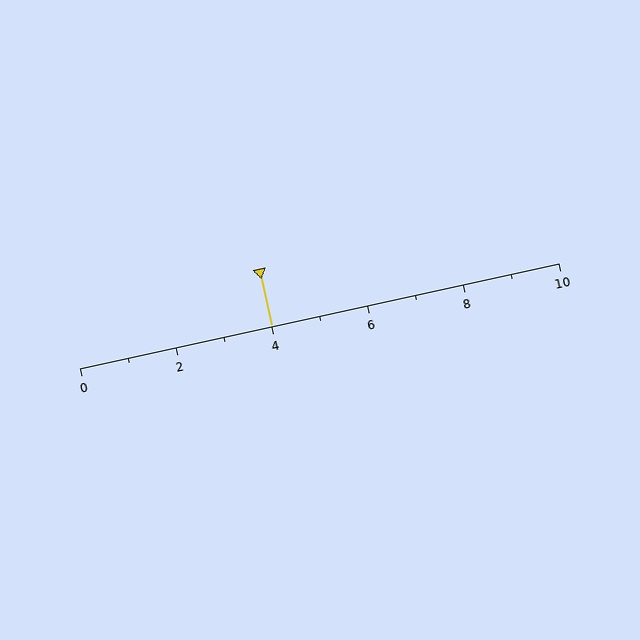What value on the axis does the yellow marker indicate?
The marker indicates approximately 4.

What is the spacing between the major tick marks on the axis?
The major ticks are spaced 2 apart.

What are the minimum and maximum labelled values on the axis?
The axis runs from 0 to 10.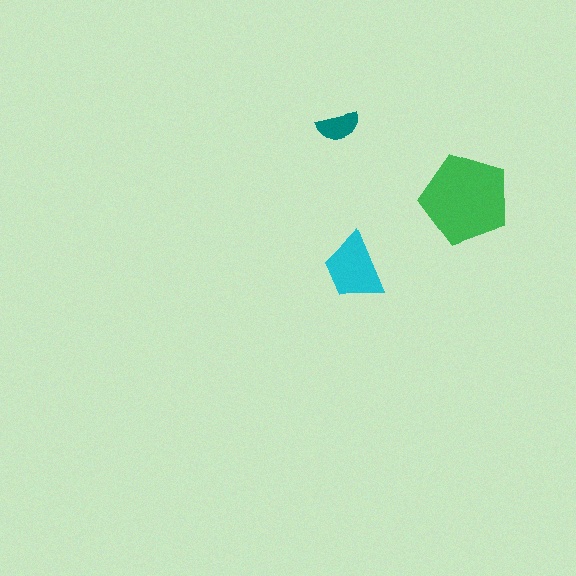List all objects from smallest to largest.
The teal semicircle, the cyan trapezoid, the green pentagon.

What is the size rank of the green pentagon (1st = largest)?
1st.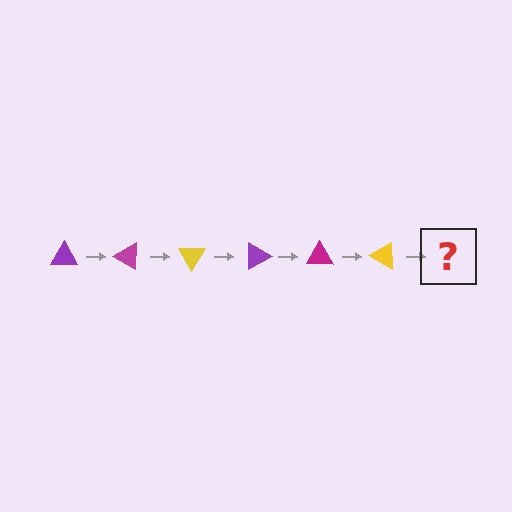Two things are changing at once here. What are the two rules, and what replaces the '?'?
The two rules are that it rotates 30 degrees each step and the color cycles through purple, magenta, and yellow. The '?' should be a purple triangle, rotated 180 degrees from the start.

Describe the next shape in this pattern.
It should be a purple triangle, rotated 180 degrees from the start.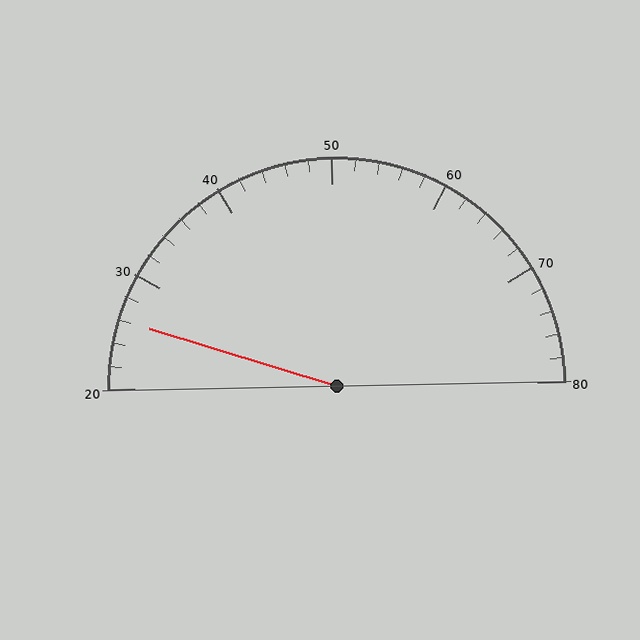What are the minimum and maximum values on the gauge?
The gauge ranges from 20 to 80.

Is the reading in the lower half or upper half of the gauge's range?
The reading is in the lower half of the range (20 to 80).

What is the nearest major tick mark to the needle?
The nearest major tick mark is 30.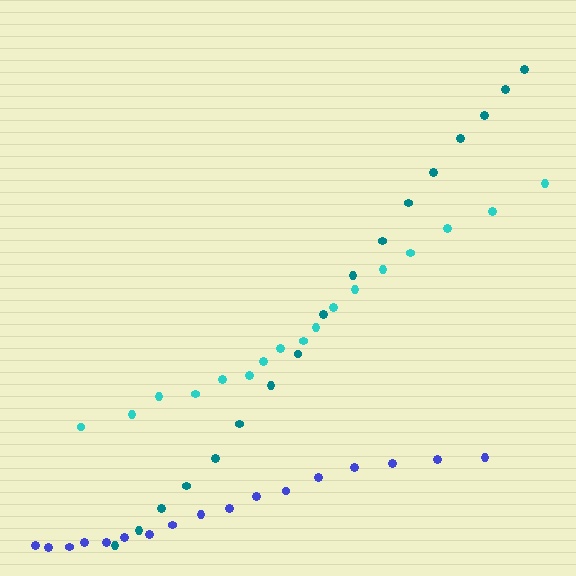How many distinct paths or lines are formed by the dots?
There are 3 distinct paths.